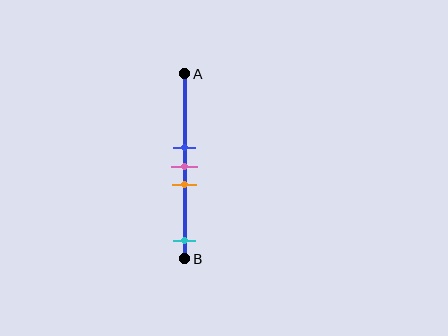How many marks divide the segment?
There are 4 marks dividing the segment.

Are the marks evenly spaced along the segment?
No, the marks are not evenly spaced.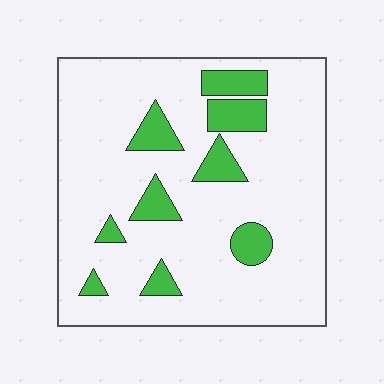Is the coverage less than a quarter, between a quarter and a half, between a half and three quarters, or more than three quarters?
Less than a quarter.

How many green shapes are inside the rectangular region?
9.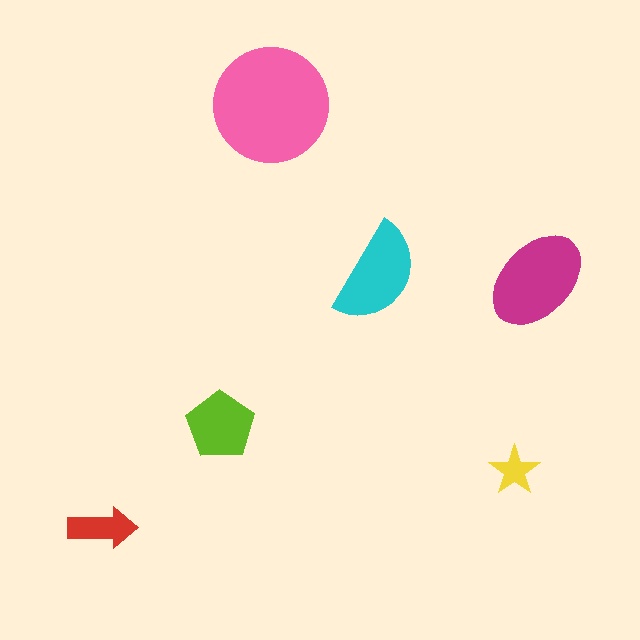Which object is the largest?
The pink circle.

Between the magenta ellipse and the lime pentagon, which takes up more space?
The magenta ellipse.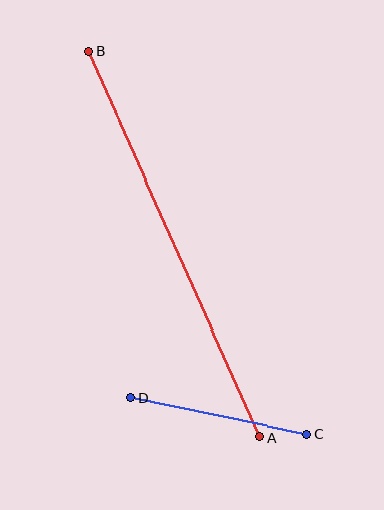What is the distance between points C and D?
The distance is approximately 180 pixels.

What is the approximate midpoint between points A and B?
The midpoint is at approximately (174, 244) pixels.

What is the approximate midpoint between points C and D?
The midpoint is at approximately (219, 416) pixels.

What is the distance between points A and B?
The distance is approximately 422 pixels.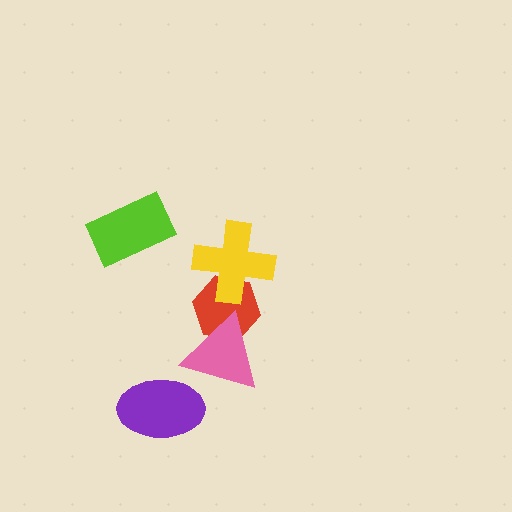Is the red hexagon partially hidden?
Yes, it is partially covered by another shape.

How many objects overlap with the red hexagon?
2 objects overlap with the red hexagon.